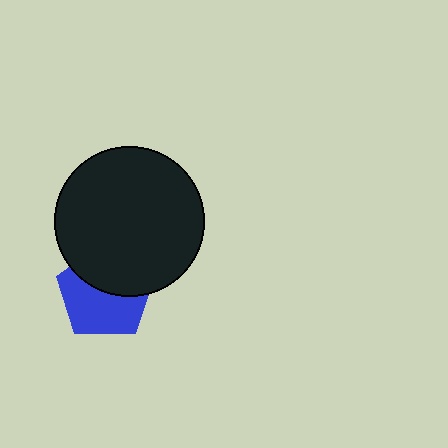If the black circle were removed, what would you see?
You would see the complete blue pentagon.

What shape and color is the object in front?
The object in front is a black circle.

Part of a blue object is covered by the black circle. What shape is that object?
It is a pentagon.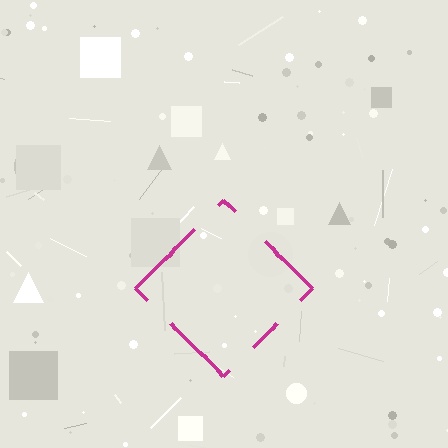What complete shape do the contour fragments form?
The contour fragments form a diamond.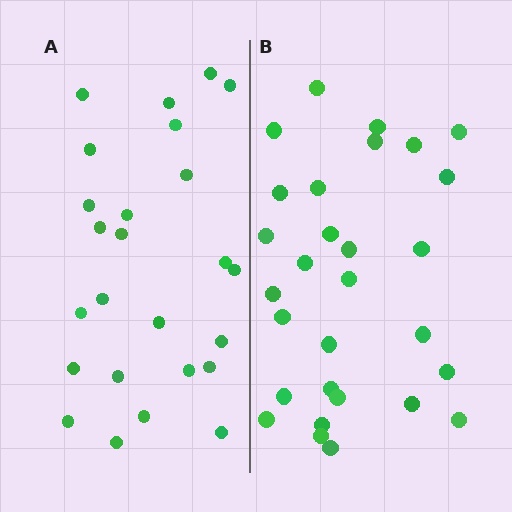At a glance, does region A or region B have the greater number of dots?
Region B (the right region) has more dots.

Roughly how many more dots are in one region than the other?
Region B has about 4 more dots than region A.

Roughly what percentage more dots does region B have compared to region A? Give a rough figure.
About 15% more.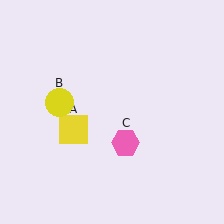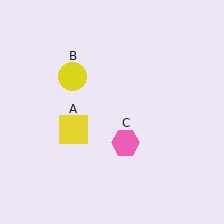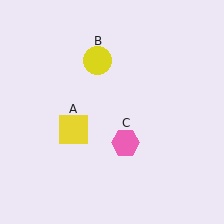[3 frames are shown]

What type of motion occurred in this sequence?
The yellow circle (object B) rotated clockwise around the center of the scene.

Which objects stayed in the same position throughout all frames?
Yellow square (object A) and pink hexagon (object C) remained stationary.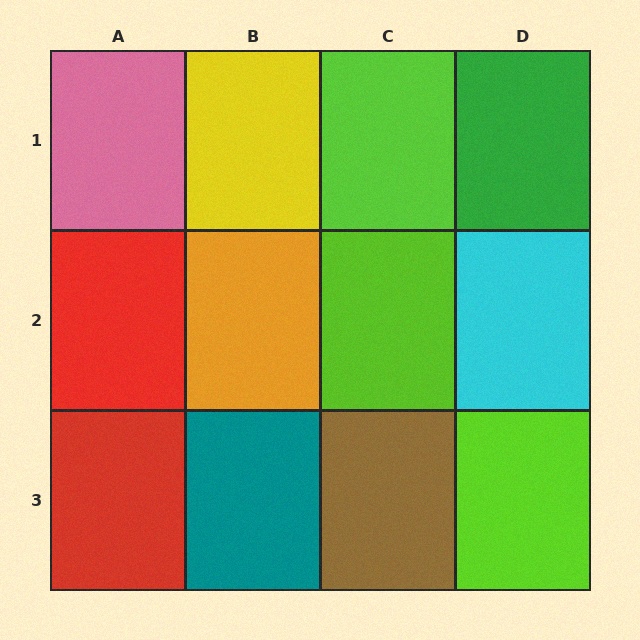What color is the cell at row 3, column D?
Lime.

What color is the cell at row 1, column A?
Pink.